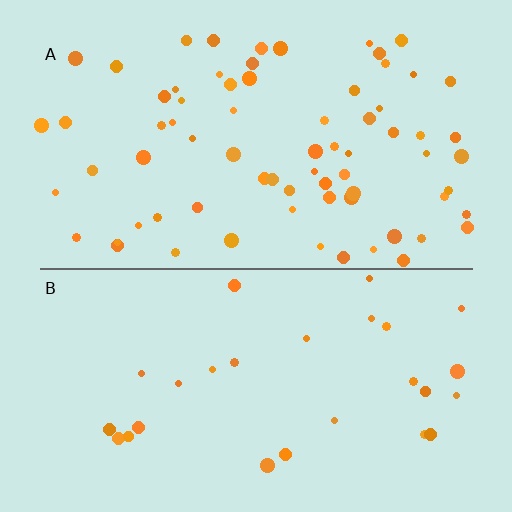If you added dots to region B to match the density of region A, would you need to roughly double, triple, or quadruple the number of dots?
Approximately triple.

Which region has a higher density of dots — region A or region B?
A (the top).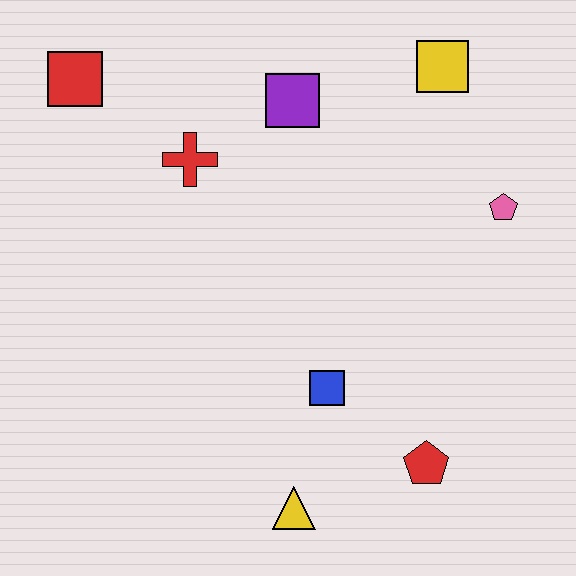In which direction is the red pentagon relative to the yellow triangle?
The red pentagon is to the right of the yellow triangle.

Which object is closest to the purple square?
The red cross is closest to the purple square.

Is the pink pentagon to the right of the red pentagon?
Yes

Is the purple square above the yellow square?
No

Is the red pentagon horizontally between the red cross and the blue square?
No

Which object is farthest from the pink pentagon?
The red square is farthest from the pink pentagon.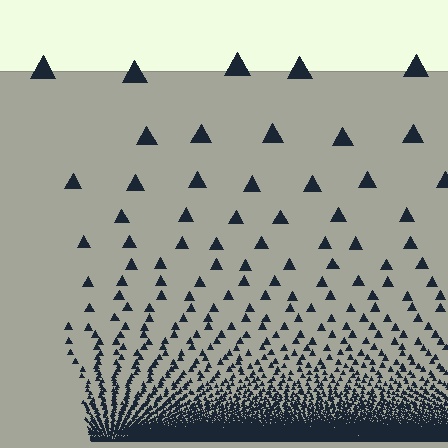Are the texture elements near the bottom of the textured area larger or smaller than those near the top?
Smaller. The gradient is inverted — elements near the bottom are smaller and denser.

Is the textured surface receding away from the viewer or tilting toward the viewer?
The surface appears to tilt toward the viewer. Texture elements get larger and sparser toward the top.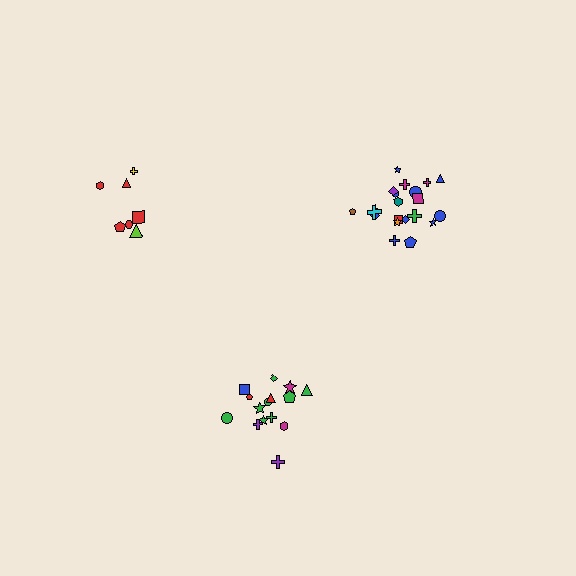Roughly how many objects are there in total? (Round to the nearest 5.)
Roughly 45 objects in total.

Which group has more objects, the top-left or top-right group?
The top-right group.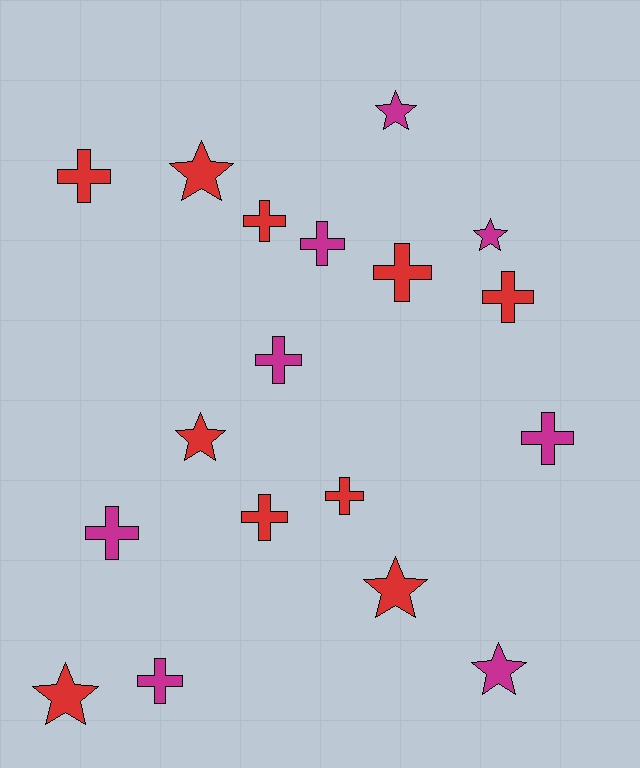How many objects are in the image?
There are 18 objects.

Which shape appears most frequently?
Cross, with 11 objects.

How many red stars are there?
There are 4 red stars.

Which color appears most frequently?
Red, with 10 objects.